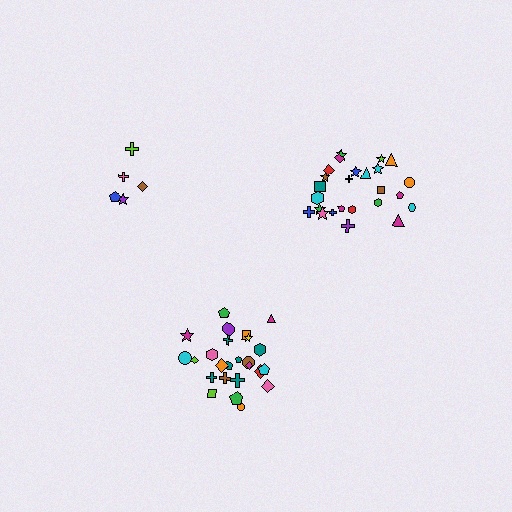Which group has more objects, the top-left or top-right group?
The top-right group.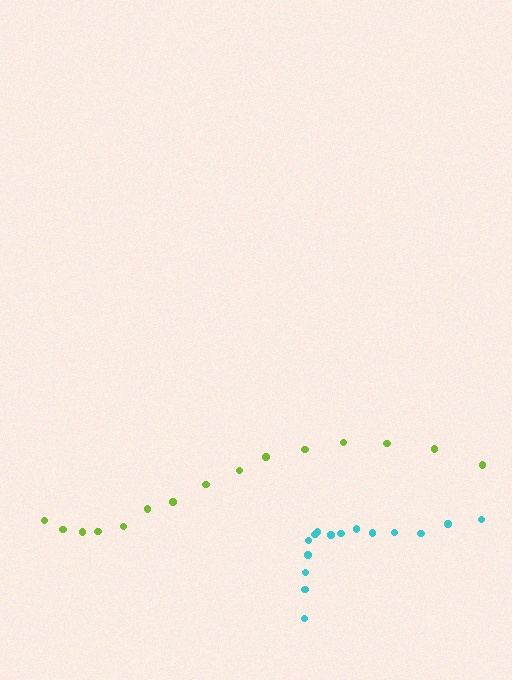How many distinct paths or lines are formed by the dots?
There are 2 distinct paths.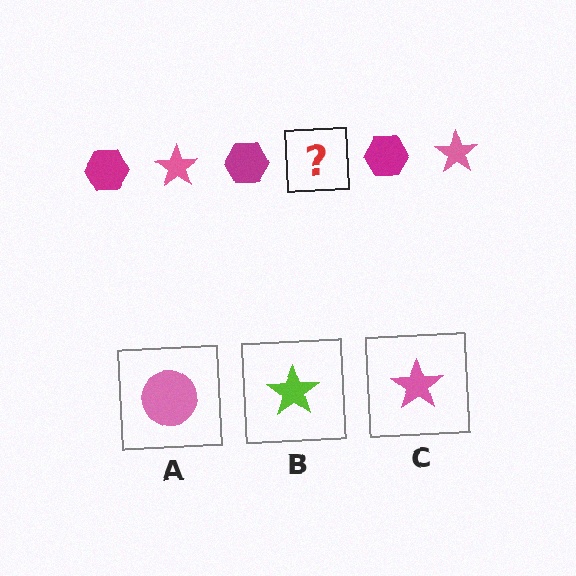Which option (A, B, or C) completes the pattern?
C.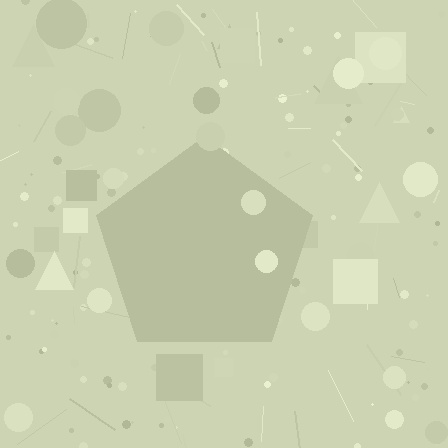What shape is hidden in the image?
A pentagon is hidden in the image.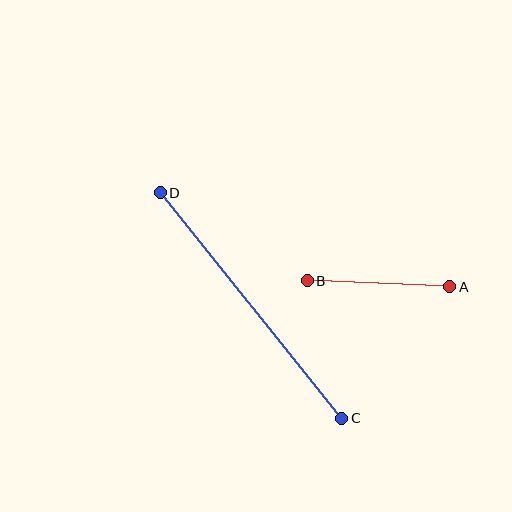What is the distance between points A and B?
The distance is approximately 143 pixels.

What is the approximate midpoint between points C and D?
The midpoint is at approximately (251, 305) pixels.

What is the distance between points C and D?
The distance is approximately 289 pixels.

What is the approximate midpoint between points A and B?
The midpoint is at approximately (379, 284) pixels.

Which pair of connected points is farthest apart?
Points C and D are farthest apart.